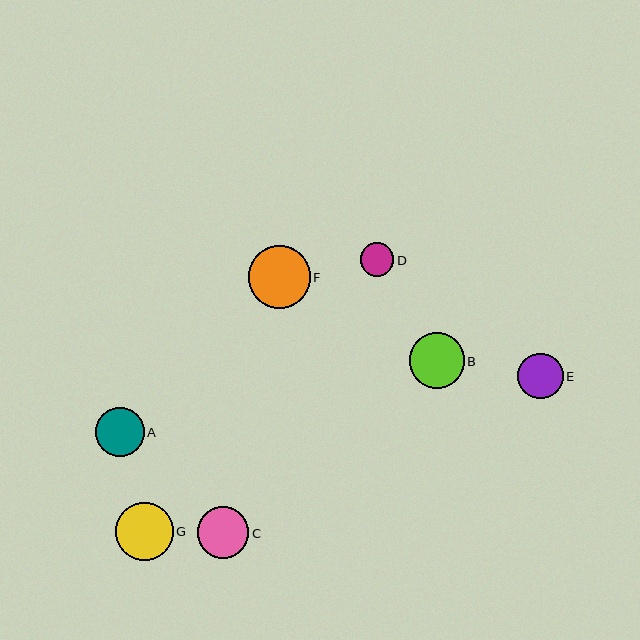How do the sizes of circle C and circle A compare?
Circle C and circle A are approximately the same size.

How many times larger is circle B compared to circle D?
Circle B is approximately 1.6 times the size of circle D.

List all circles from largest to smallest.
From largest to smallest: F, G, B, C, A, E, D.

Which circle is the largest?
Circle F is the largest with a size of approximately 62 pixels.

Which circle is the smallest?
Circle D is the smallest with a size of approximately 34 pixels.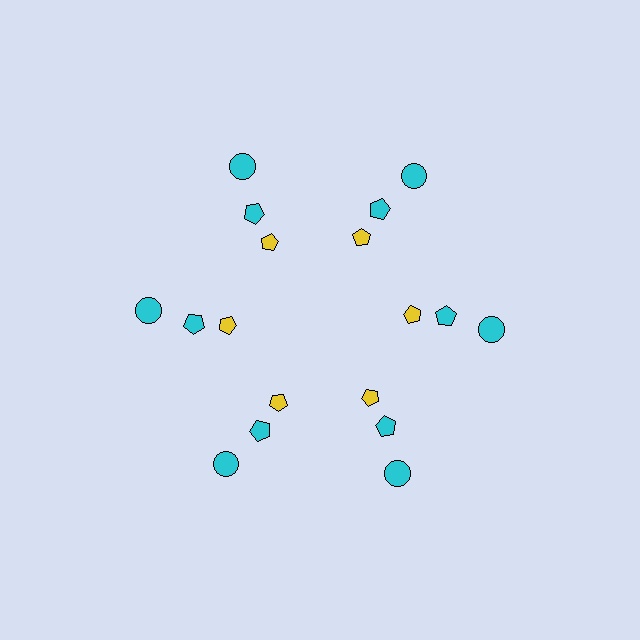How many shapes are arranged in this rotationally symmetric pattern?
There are 18 shapes, arranged in 6 groups of 3.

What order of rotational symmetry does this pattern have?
This pattern has 6-fold rotational symmetry.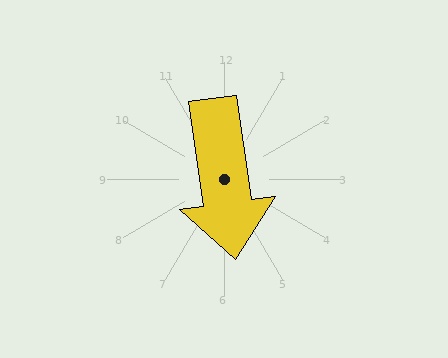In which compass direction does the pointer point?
South.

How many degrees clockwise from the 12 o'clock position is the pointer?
Approximately 172 degrees.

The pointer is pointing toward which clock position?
Roughly 6 o'clock.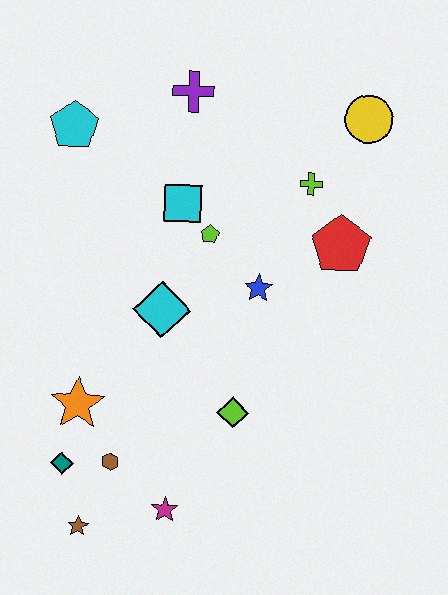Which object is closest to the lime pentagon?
The cyan square is closest to the lime pentagon.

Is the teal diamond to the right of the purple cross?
No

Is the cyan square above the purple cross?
No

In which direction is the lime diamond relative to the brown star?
The lime diamond is to the right of the brown star.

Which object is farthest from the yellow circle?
The brown star is farthest from the yellow circle.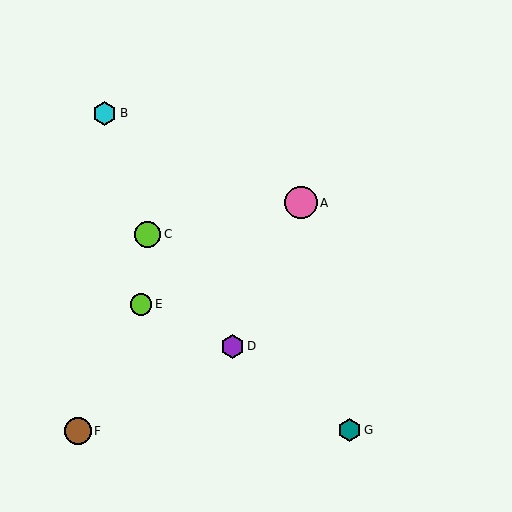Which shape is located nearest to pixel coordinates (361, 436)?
The teal hexagon (labeled G) at (350, 430) is nearest to that location.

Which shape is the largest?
The pink circle (labeled A) is the largest.